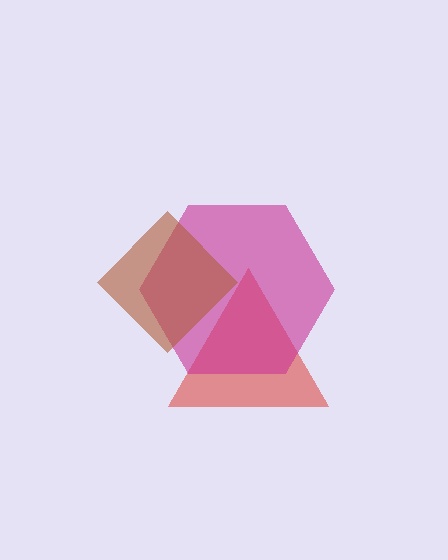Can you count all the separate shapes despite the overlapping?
Yes, there are 3 separate shapes.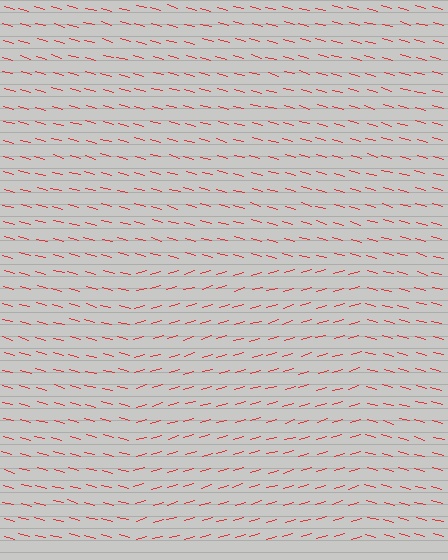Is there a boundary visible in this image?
Yes, there is a texture boundary formed by a change in line orientation.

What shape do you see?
I see a rectangle.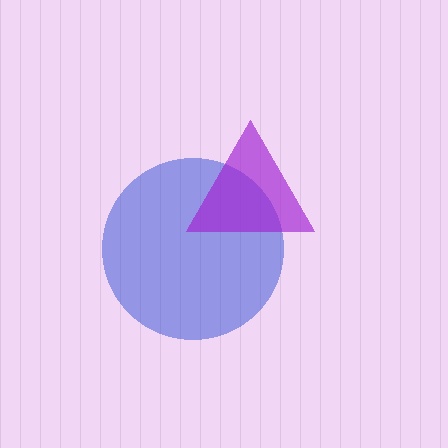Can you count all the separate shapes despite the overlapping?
Yes, there are 2 separate shapes.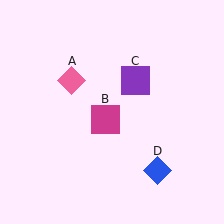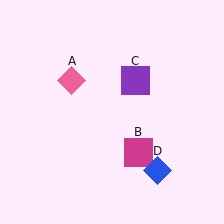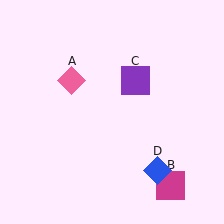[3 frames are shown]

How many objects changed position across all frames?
1 object changed position: magenta square (object B).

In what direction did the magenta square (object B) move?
The magenta square (object B) moved down and to the right.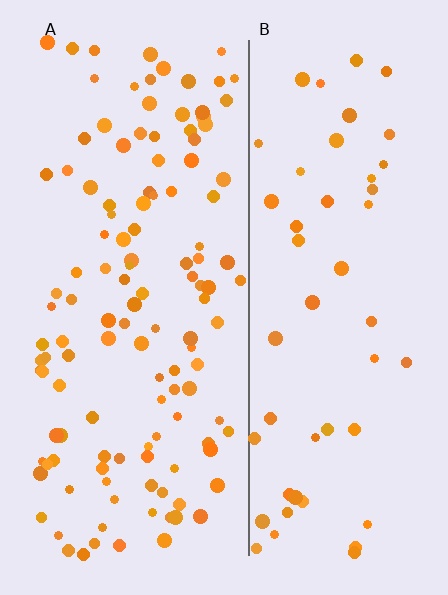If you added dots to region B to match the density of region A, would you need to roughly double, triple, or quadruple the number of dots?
Approximately double.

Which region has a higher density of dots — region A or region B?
A (the left).